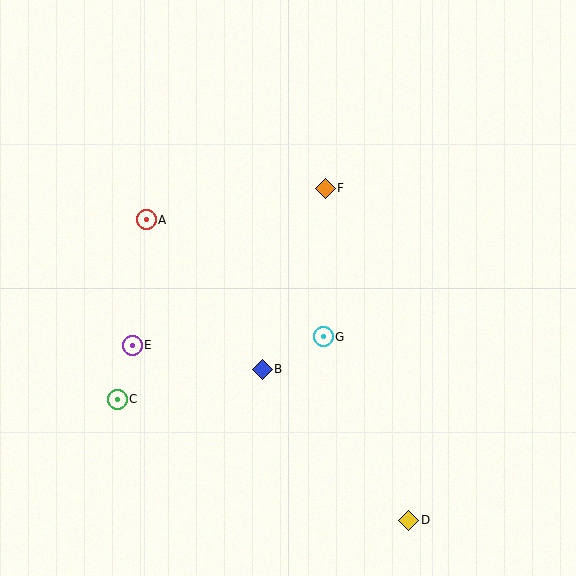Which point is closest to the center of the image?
Point G at (323, 337) is closest to the center.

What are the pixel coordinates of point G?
Point G is at (323, 337).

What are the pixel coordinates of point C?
Point C is at (117, 399).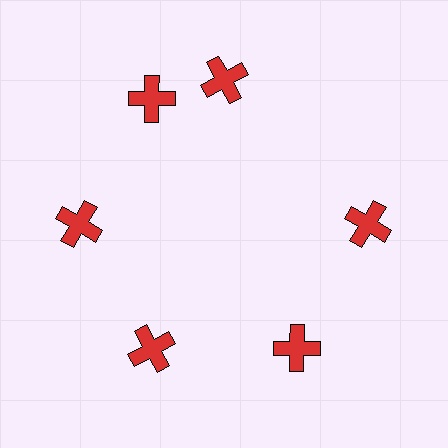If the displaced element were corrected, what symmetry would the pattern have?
It would have 6-fold rotational symmetry — the pattern would map onto itself every 60 degrees.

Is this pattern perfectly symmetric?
No. The 6 red crosses are arranged in a ring, but one element near the 1 o'clock position is rotated out of alignment along the ring, breaking the 6-fold rotational symmetry.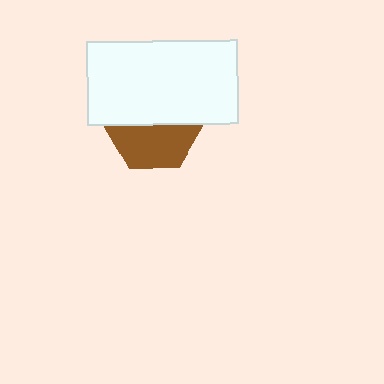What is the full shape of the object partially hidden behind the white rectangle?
The partially hidden object is a brown hexagon.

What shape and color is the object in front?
The object in front is a white rectangle.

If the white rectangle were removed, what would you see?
You would see the complete brown hexagon.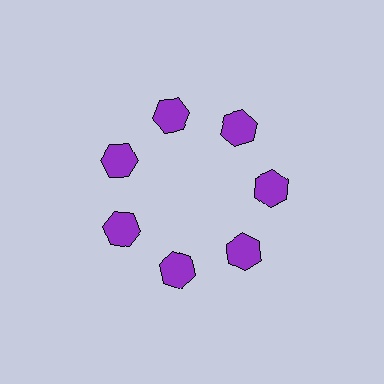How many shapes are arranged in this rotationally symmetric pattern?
There are 7 shapes, arranged in 7 groups of 1.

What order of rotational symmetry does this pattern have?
This pattern has 7-fold rotational symmetry.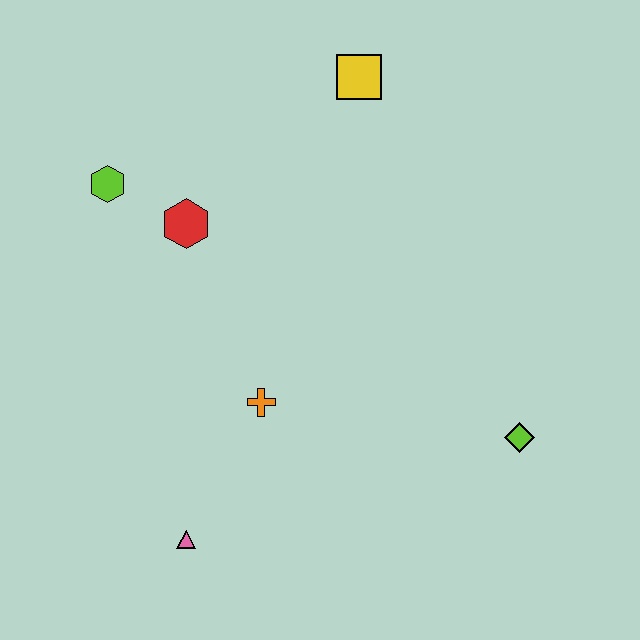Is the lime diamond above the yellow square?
No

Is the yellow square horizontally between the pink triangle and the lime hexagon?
No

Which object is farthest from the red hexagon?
The lime diamond is farthest from the red hexagon.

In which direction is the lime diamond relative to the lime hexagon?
The lime diamond is to the right of the lime hexagon.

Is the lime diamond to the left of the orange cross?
No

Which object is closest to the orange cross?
The pink triangle is closest to the orange cross.